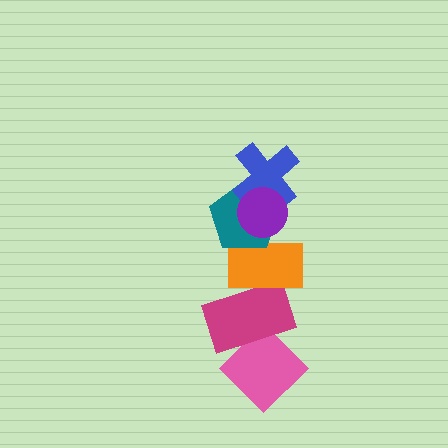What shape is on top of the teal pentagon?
The blue cross is on top of the teal pentagon.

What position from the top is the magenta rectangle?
The magenta rectangle is 5th from the top.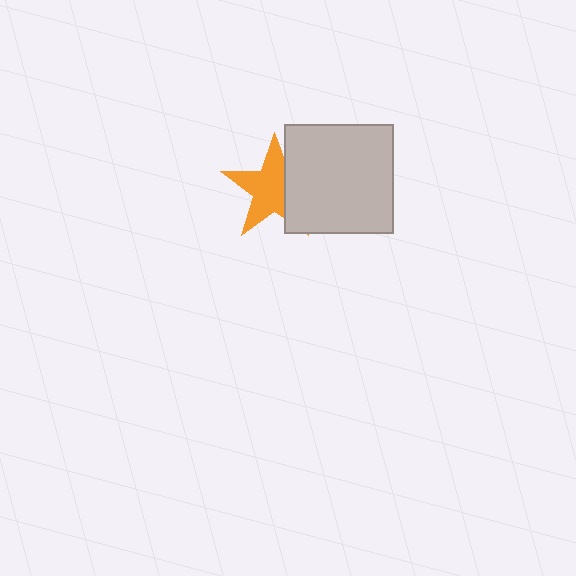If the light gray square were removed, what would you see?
You would see the complete orange star.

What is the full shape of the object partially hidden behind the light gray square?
The partially hidden object is an orange star.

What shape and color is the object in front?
The object in front is a light gray square.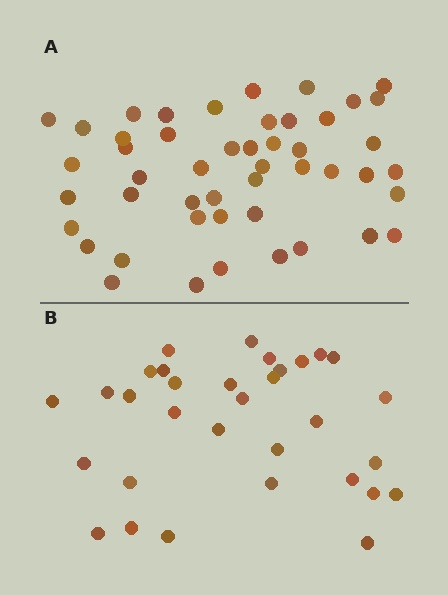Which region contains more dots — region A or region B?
Region A (the top region) has more dots.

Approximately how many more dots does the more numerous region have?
Region A has approximately 15 more dots than region B.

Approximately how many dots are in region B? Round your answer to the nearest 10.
About 30 dots. (The exact count is 32, which rounds to 30.)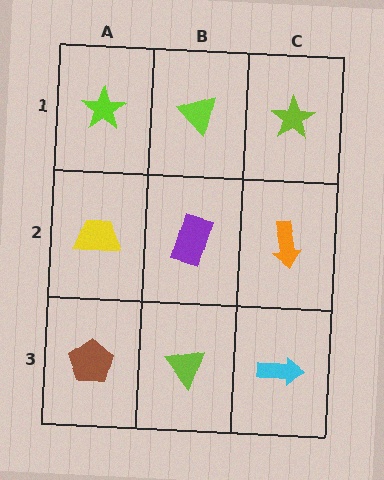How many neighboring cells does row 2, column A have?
3.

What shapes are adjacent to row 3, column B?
A purple rectangle (row 2, column B), a brown pentagon (row 3, column A), a cyan arrow (row 3, column C).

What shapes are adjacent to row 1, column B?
A purple rectangle (row 2, column B), a lime star (row 1, column A), a lime star (row 1, column C).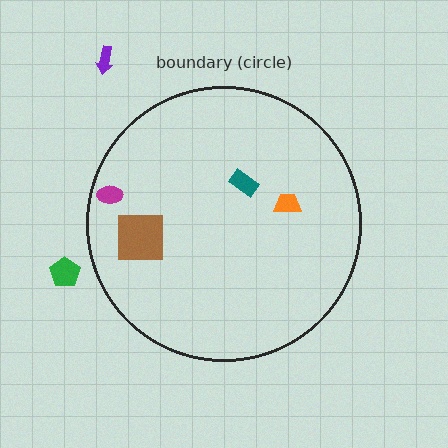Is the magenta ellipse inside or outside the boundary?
Inside.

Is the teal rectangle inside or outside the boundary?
Inside.